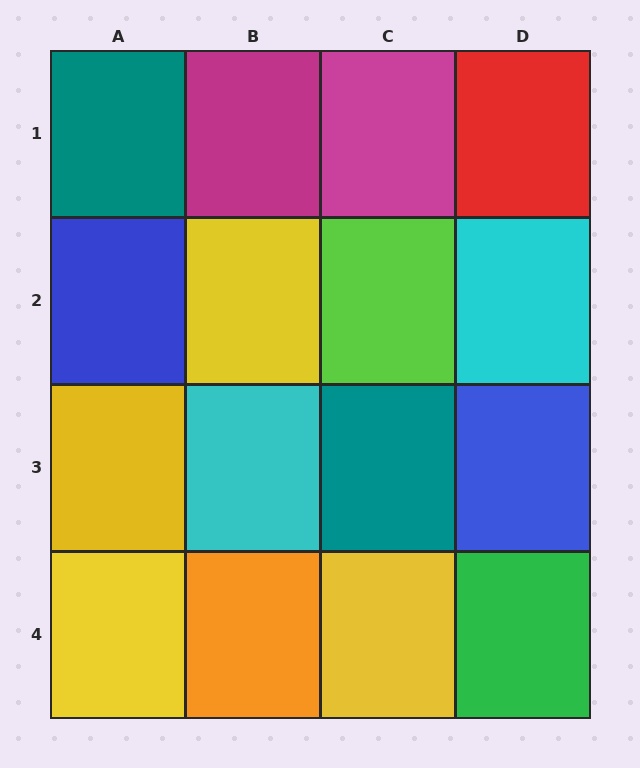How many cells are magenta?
2 cells are magenta.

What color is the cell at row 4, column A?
Yellow.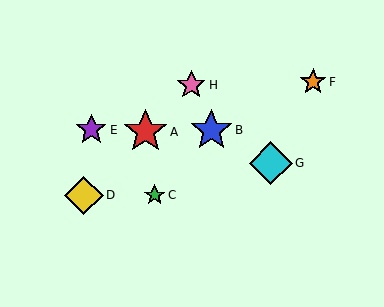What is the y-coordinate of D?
Object D is at y≈195.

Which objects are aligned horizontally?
Objects C, D are aligned horizontally.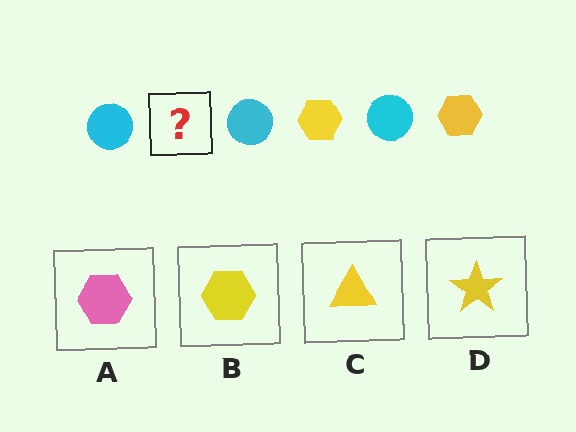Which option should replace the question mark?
Option B.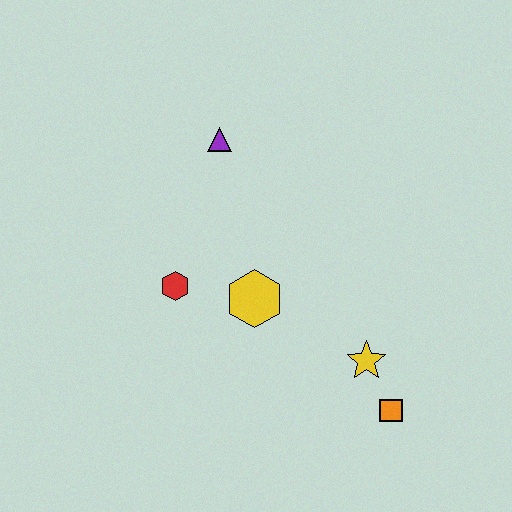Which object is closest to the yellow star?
The orange square is closest to the yellow star.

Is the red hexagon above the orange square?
Yes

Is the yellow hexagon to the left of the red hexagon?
No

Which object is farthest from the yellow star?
The purple triangle is farthest from the yellow star.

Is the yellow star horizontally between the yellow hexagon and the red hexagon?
No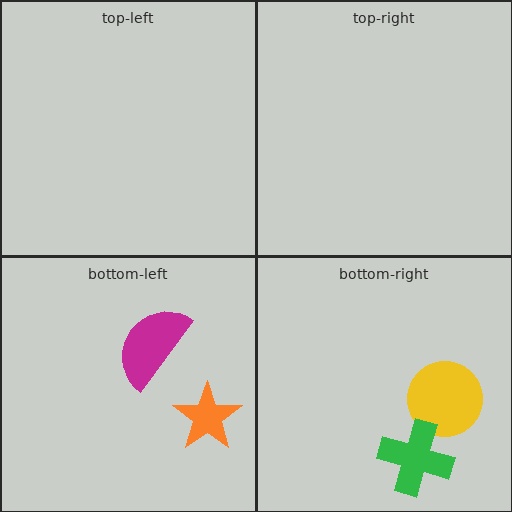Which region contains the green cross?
The bottom-right region.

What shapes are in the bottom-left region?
The magenta semicircle, the orange star.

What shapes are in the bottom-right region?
The yellow circle, the green cross.